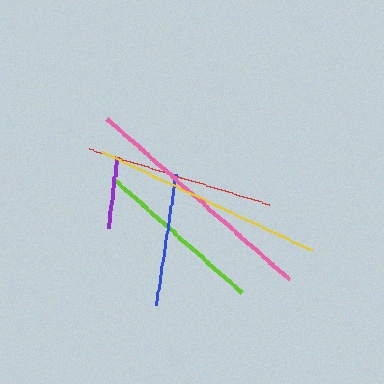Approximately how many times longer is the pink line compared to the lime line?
The pink line is approximately 1.4 times the length of the lime line.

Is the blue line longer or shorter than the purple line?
The blue line is longer than the purple line.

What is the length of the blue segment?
The blue segment is approximately 132 pixels long.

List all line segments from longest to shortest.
From longest to shortest: pink, yellow, red, lime, blue, purple.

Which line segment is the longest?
The pink line is the longest at approximately 243 pixels.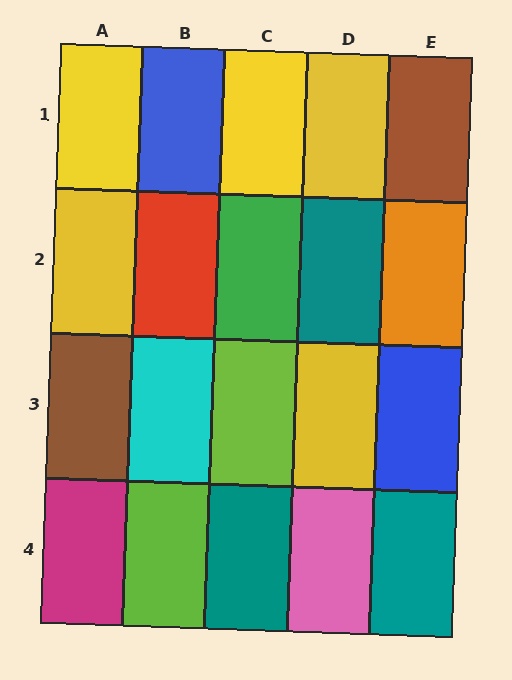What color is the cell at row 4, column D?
Pink.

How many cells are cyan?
1 cell is cyan.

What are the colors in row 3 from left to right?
Brown, cyan, lime, yellow, blue.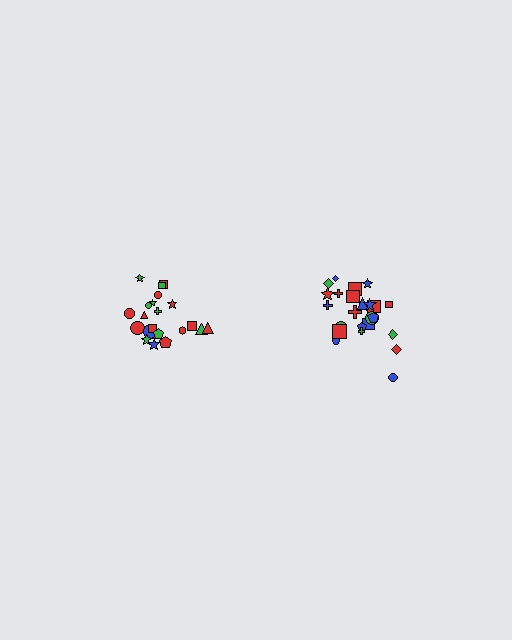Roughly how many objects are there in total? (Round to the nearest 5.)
Roughly 45 objects in total.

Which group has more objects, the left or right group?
The right group.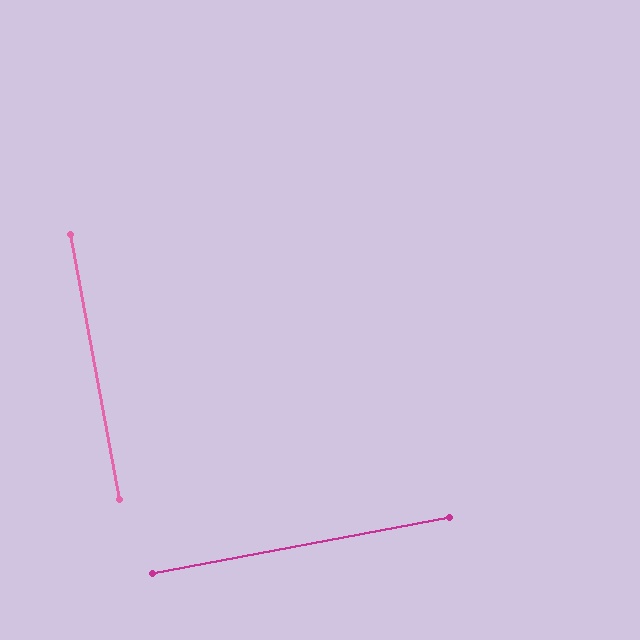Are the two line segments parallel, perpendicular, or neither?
Perpendicular — they meet at approximately 90°.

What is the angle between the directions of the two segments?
Approximately 90 degrees.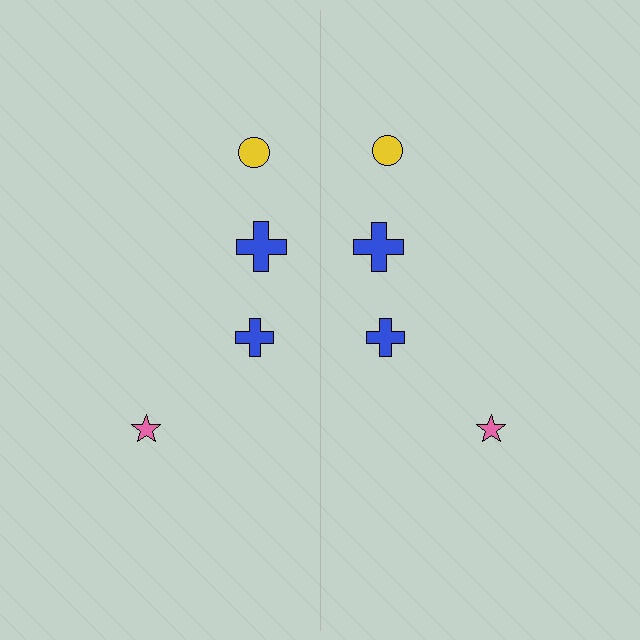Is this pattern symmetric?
Yes, this pattern has bilateral (reflection) symmetry.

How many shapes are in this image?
There are 8 shapes in this image.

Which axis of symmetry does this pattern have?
The pattern has a vertical axis of symmetry running through the center of the image.